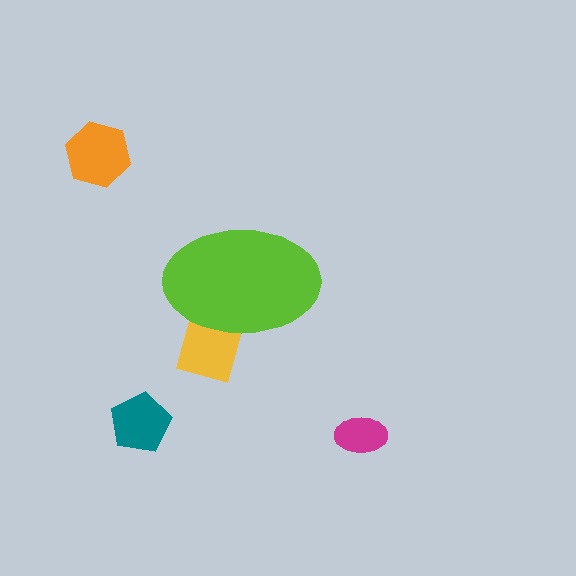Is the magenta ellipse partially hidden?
No, the magenta ellipse is fully visible.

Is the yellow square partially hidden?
Yes, the yellow square is partially hidden behind the lime ellipse.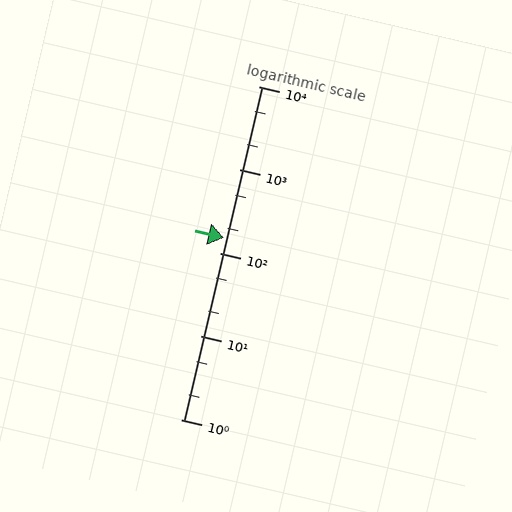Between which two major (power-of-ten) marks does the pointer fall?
The pointer is between 100 and 1000.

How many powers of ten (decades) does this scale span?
The scale spans 4 decades, from 1 to 10000.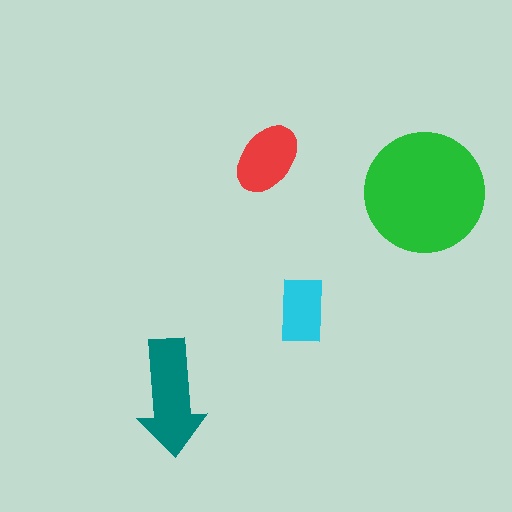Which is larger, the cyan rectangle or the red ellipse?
The red ellipse.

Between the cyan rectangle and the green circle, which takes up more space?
The green circle.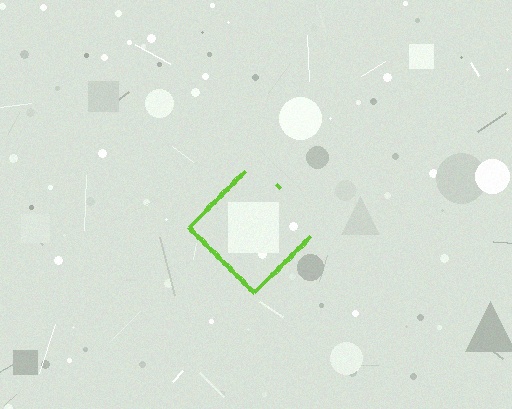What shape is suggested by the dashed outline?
The dashed outline suggests a diamond.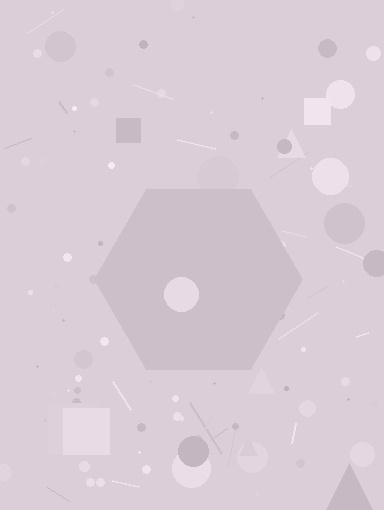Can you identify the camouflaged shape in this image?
The camouflaged shape is a hexagon.